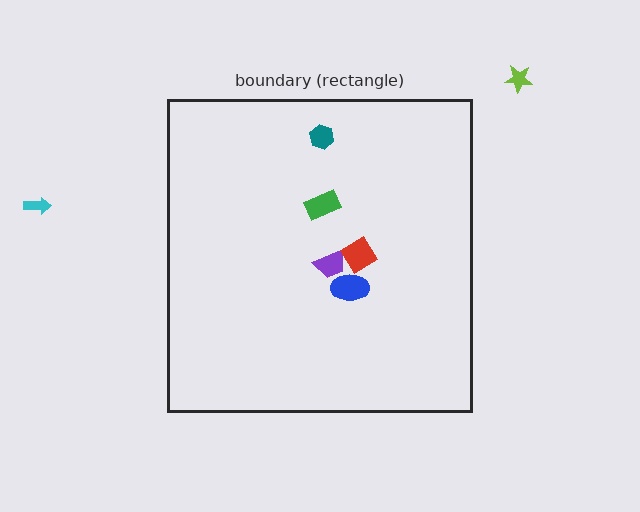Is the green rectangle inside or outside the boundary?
Inside.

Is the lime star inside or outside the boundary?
Outside.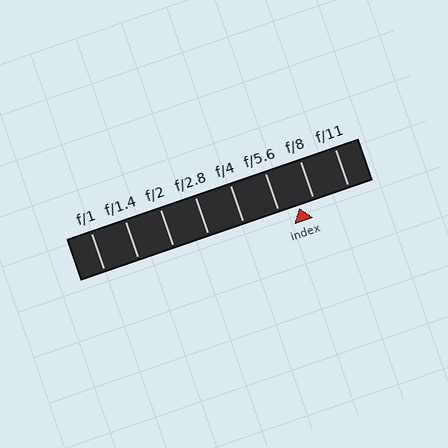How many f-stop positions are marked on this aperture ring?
There are 8 f-stop positions marked.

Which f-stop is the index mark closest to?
The index mark is closest to f/8.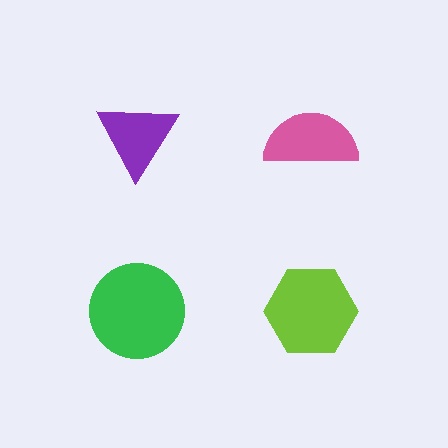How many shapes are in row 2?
2 shapes.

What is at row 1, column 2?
A pink semicircle.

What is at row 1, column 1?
A purple triangle.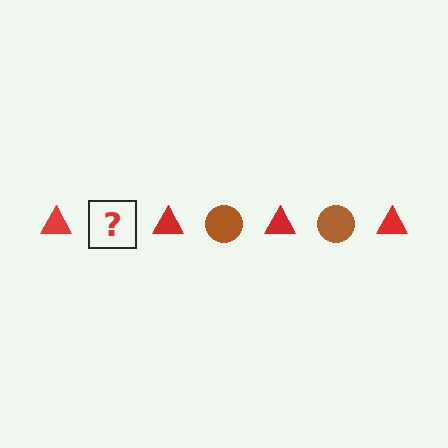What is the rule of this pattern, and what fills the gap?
The rule is that the pattern alternates between red triangle and brown circle. The gap should be filled with a brown circle.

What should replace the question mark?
The question mark should be replaced with a brown circle.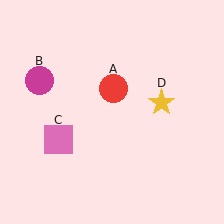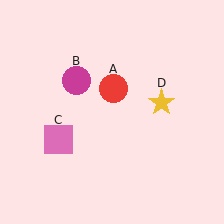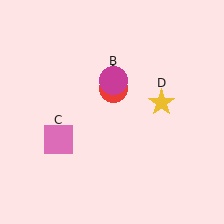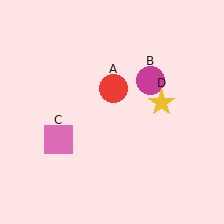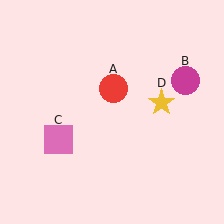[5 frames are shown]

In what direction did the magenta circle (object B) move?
The magenta circle (object B) moved right.